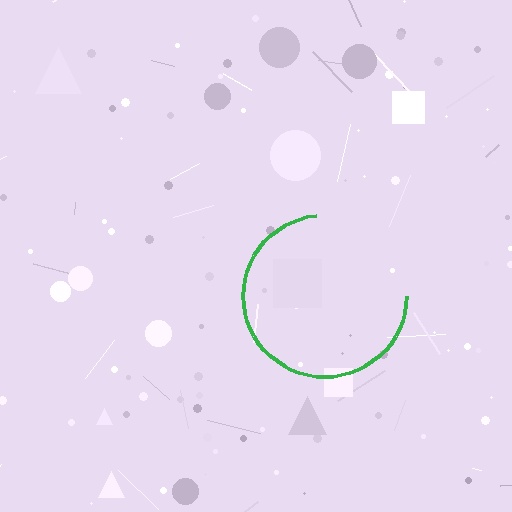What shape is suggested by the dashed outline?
The dashed outline suggests a circle.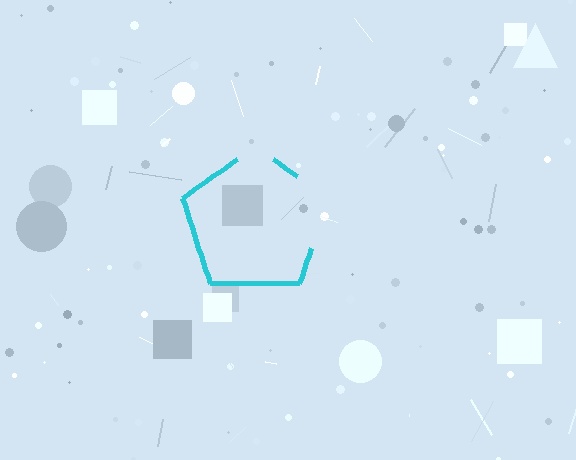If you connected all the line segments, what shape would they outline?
They would outline a pentagon.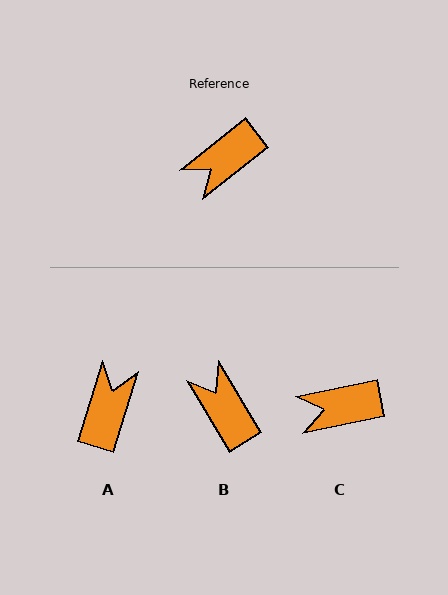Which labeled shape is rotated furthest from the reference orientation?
A, about 145 degrees away.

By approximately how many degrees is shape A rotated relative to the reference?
Approximately 145 degrees clockwise.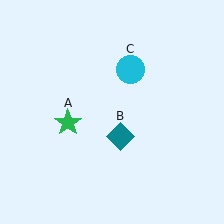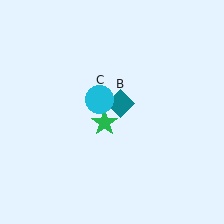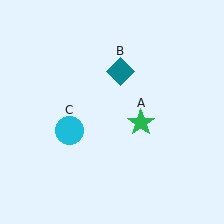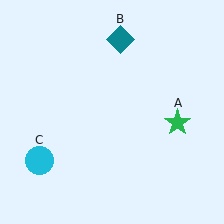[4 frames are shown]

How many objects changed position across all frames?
3 objects changed position: green star (object A), teal diamond (object B), cyan circle (object C).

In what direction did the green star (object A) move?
The green star (object A) moved right.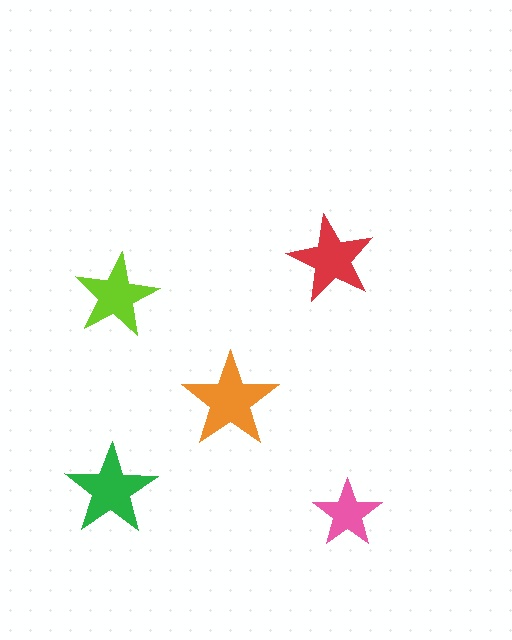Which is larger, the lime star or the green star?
The green one.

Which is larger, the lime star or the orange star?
The orange one.